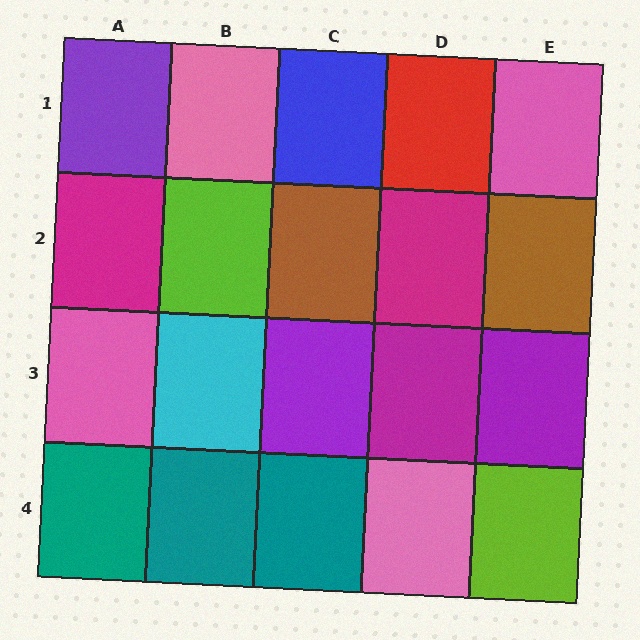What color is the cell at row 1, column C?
Blue.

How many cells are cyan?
1 cell is cyan.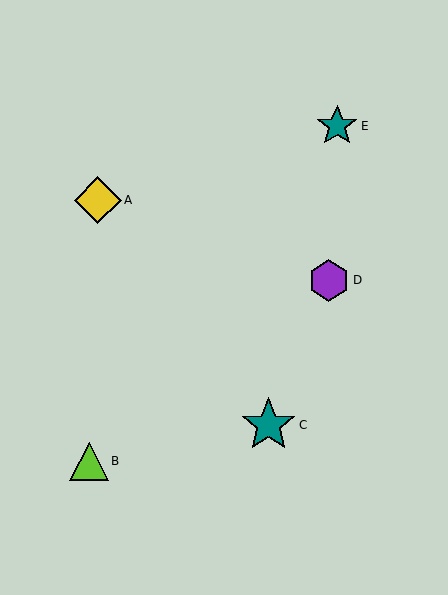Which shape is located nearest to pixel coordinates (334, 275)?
The purple hexagon (labeled D) at (329, 280) is nearest to that location.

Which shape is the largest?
The teal star (labeled C) is the largest.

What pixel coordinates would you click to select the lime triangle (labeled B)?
Click at (89, 461) to select the lime triangle B.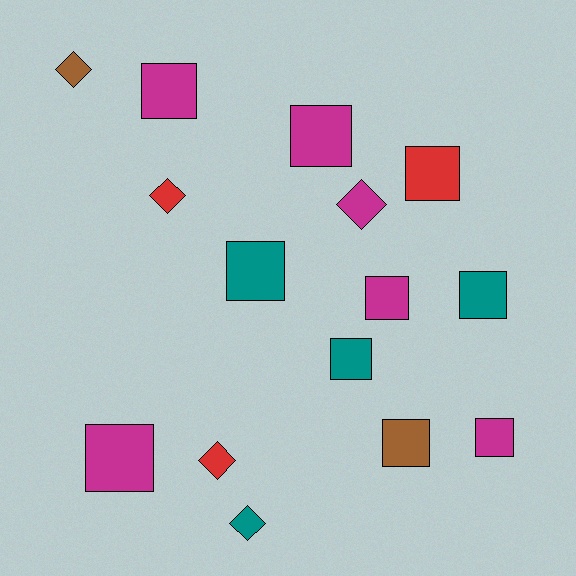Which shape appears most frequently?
Square, with 10 objects.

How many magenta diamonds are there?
There is 1 magenta diamond.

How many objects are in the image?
There are 15 objects.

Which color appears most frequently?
Magenta, with 6 objects.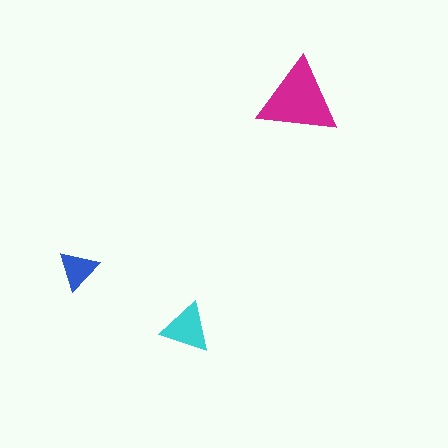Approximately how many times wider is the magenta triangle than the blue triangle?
About 2 times wider.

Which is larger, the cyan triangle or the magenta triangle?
The magenta one.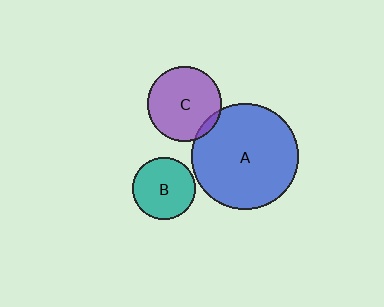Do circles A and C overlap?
Yes.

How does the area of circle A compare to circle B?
Approximately 2.9 times.